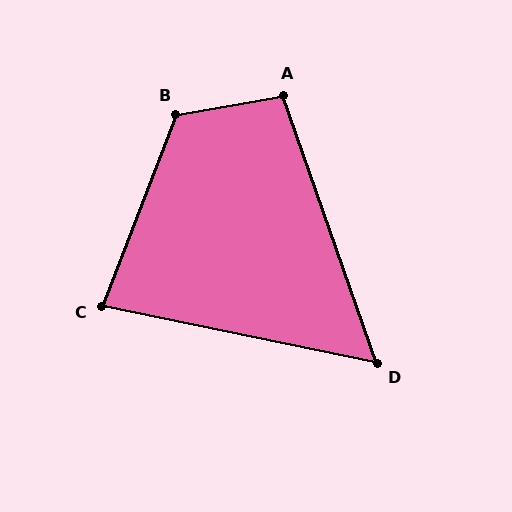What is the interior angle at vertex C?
Approximately 81 degrees (acute).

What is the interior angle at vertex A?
Approximately 99 degrees (obtuse).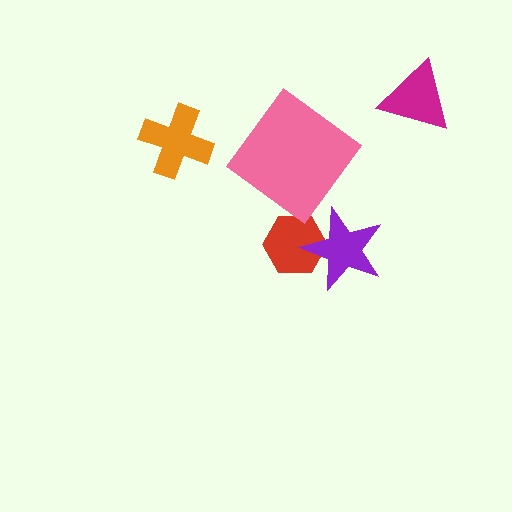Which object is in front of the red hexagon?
The purple star is in front of the red hexagon.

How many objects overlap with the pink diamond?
0 objects overlap with the pink diamond.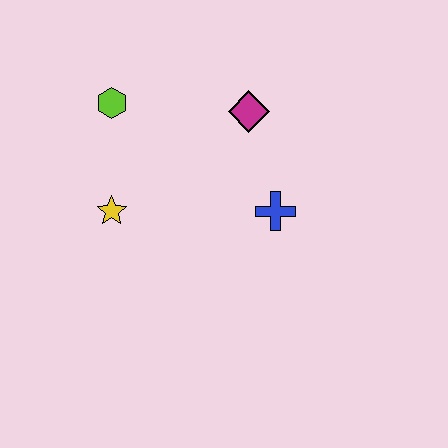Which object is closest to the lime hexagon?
The yellow star is closest to the lime hexagon.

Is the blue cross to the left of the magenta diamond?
No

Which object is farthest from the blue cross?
The lime hexagon is farthest from the blue cross.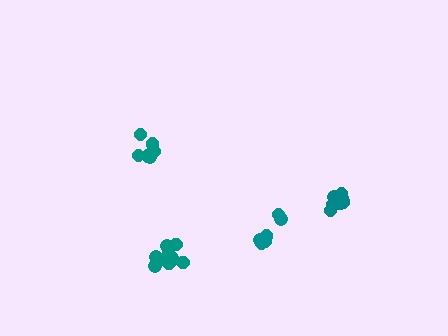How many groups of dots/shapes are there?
There are 4 groups.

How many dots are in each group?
Group 1: 7 dots, Group 2: 9 dots, Group 3: 6 dots, Group 4: 9 dots (31 total).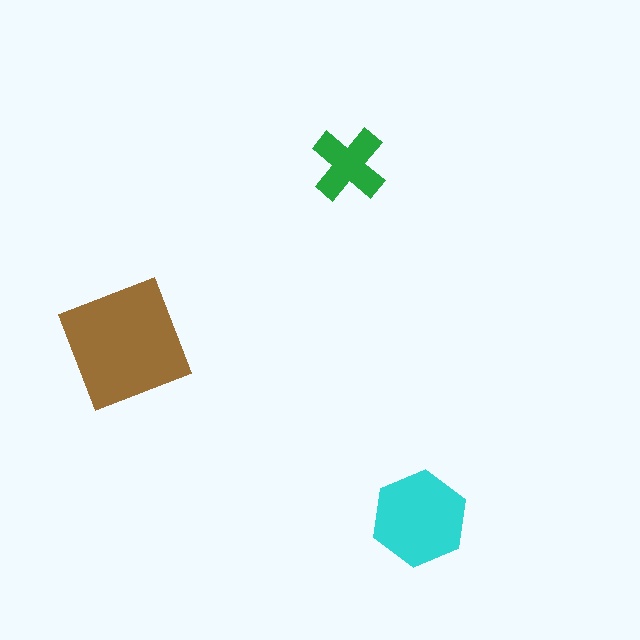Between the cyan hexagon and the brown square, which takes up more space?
The brown square.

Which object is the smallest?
The green cross.